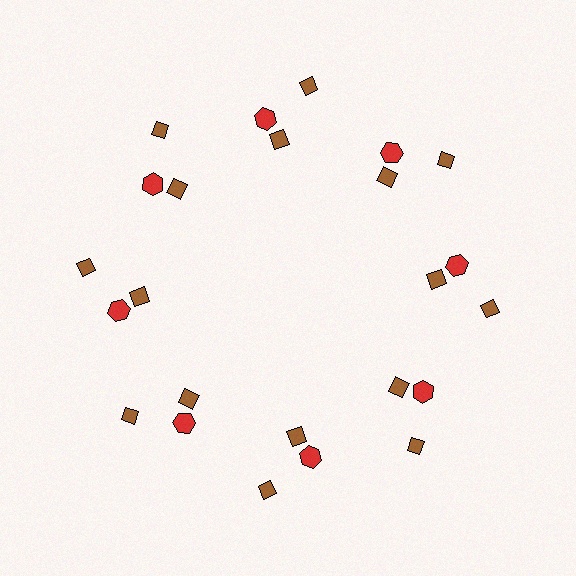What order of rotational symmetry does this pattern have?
This pattern has 8-fold rotational symmetry.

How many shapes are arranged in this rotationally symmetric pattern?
There are 24 shapes, arranged in 8 groups of 3.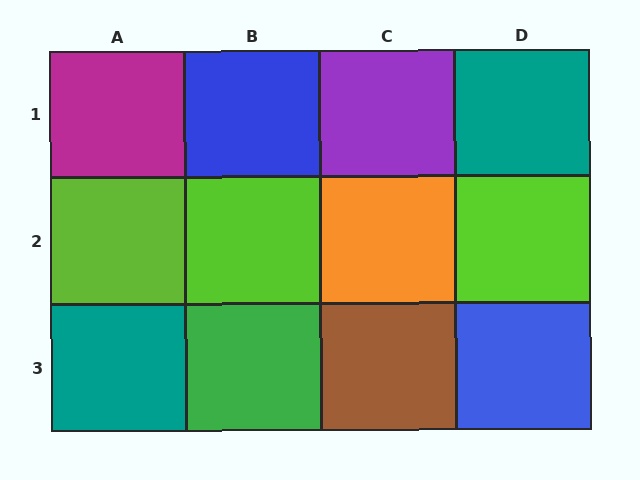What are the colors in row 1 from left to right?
Magenta, blue, purple, teal.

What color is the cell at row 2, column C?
Orange.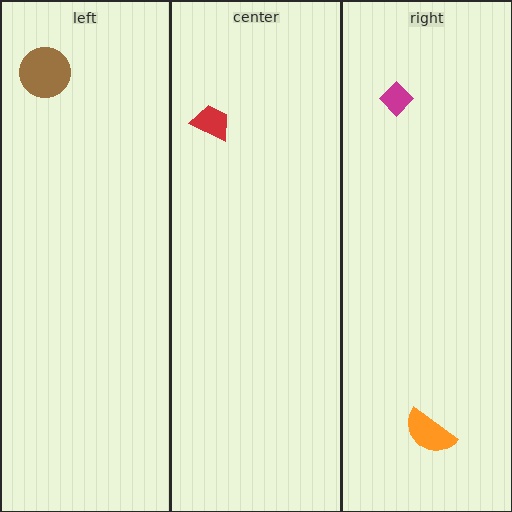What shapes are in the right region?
The orange semicircle, the magenta diamond.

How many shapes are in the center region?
1.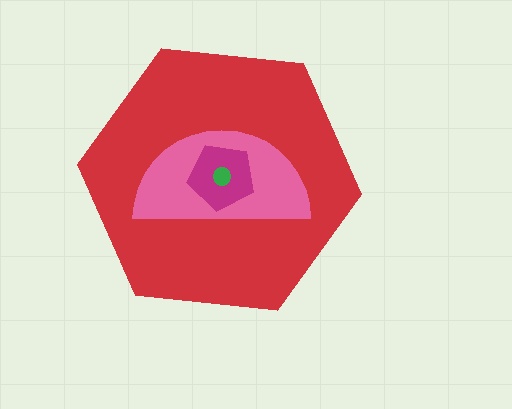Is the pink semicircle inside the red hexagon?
Yes.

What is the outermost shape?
The red hexagon.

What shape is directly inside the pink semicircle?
The magenta pentagon.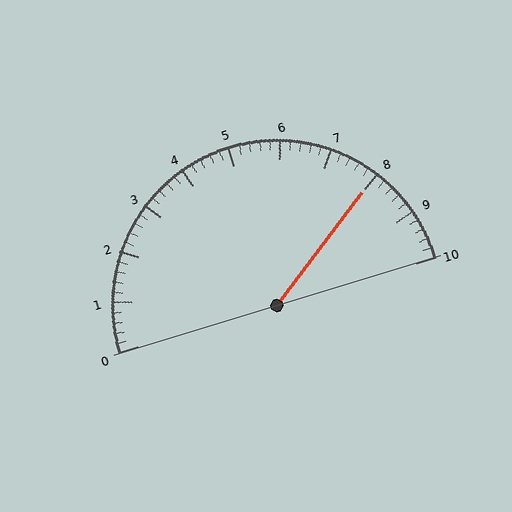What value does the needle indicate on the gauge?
The needle indicates approximately 8.0.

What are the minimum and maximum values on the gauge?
The gauge ranges from 0 to 10.